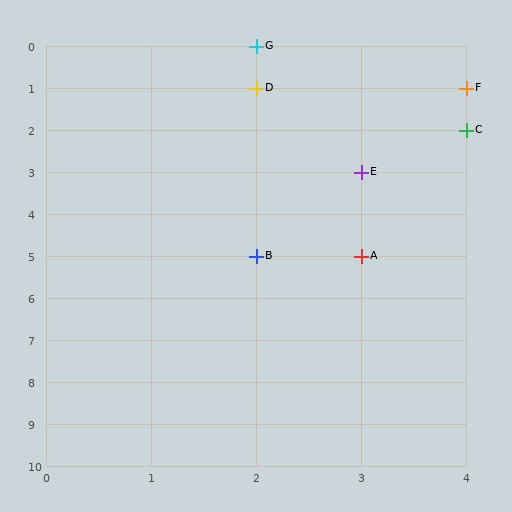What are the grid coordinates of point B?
Point B is at grid coordinates (2, 5).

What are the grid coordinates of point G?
Point G is at grid coordinates (2, 0).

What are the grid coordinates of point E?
Point E is at grid coordinates (3, 3).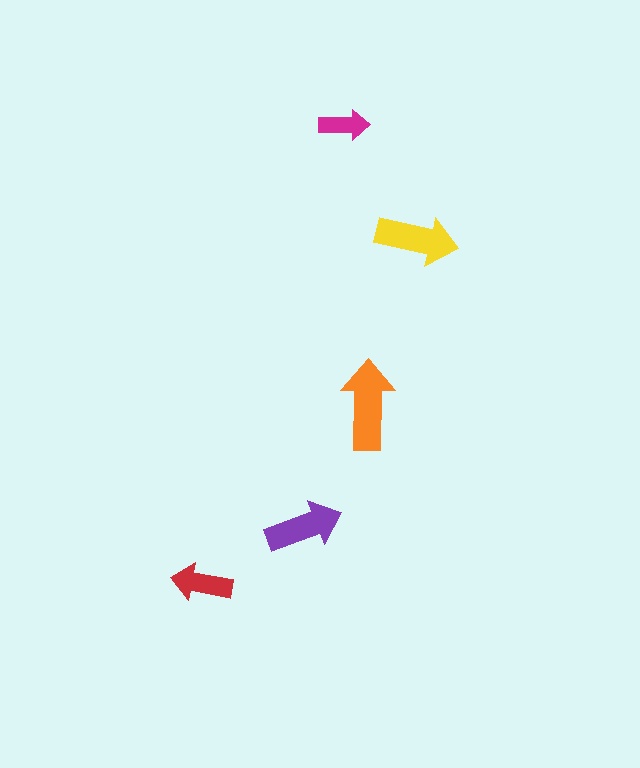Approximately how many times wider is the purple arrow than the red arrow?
About 1.5 times wider.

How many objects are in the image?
There are 5 objects in the image.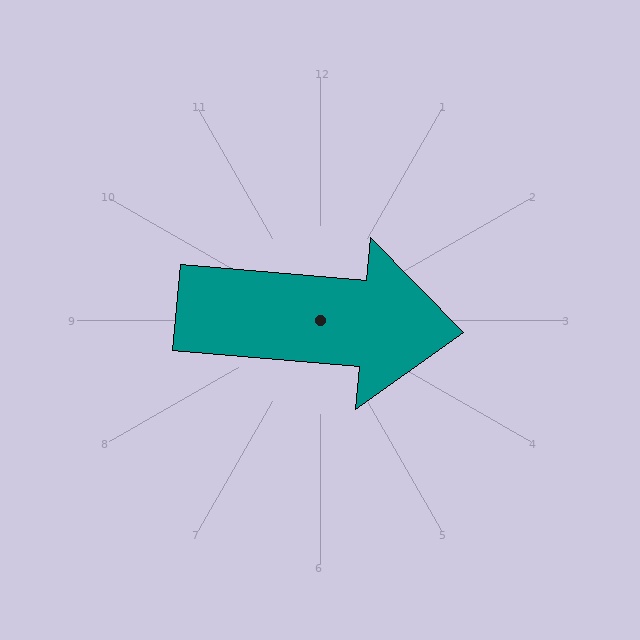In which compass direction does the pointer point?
East.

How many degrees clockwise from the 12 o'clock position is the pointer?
Approximately 95 degrees.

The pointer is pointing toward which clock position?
Roughly 3 o'clock.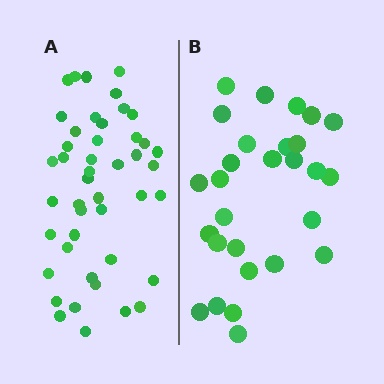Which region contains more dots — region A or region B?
Region A (the left region) has more dots.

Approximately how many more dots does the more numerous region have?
Region A has approximately 15 more dots than region B.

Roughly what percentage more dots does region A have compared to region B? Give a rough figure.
About 60% more.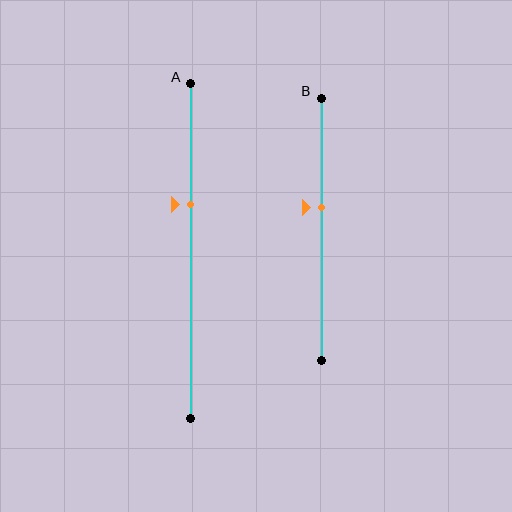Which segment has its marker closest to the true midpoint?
Segment B has its marker closest to the true midpoint.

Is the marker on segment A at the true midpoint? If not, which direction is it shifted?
No, the marker on segment A is shifted upward by about 14% of the segment length.